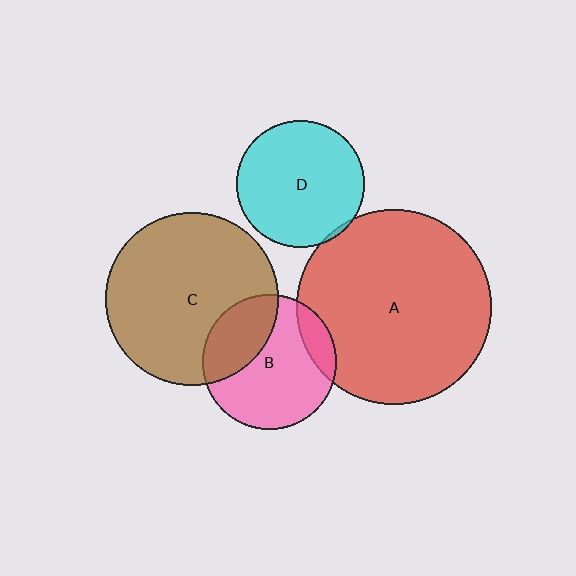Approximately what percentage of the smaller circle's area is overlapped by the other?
Approximately 5%.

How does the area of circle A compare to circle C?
Approximately 1.3 times.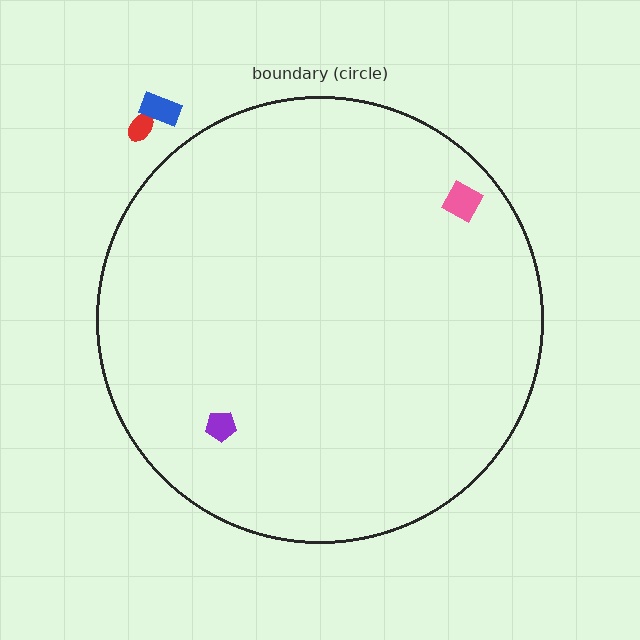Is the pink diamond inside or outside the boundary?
Inside.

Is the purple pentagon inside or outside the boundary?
Inside.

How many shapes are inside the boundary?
2 inside, 2 outside.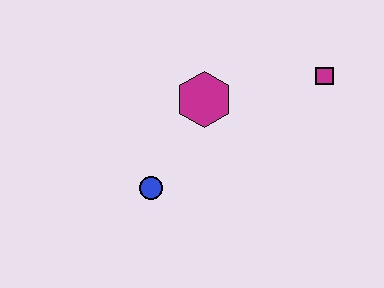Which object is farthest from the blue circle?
The magenta square is farthest from the blue circle.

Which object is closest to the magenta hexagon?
The blue circle is closest to the magenta hexagon.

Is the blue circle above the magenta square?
No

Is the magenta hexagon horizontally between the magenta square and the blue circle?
Yes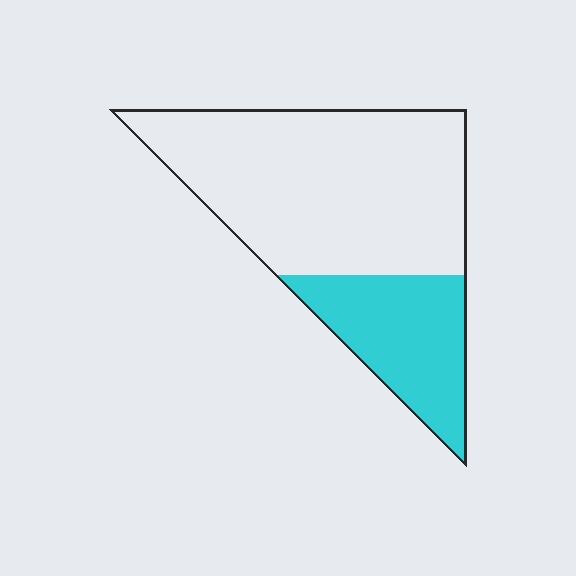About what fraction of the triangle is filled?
About one quarter (1/4).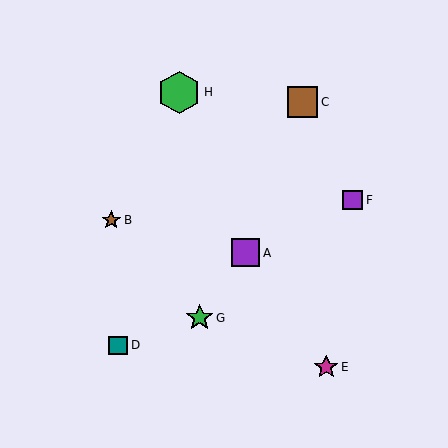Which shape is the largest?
The green hexagon (labeled H) is the largest.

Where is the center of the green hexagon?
The center of the green hexagon is at (179, 92).